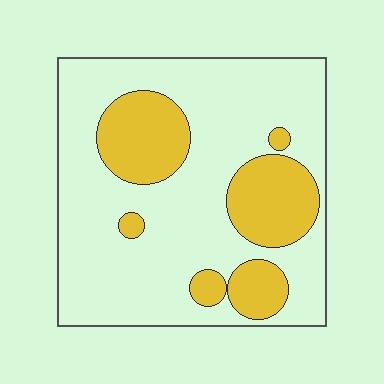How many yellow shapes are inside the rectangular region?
6.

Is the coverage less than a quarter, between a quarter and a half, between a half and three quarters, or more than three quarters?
Between a quarter and a half.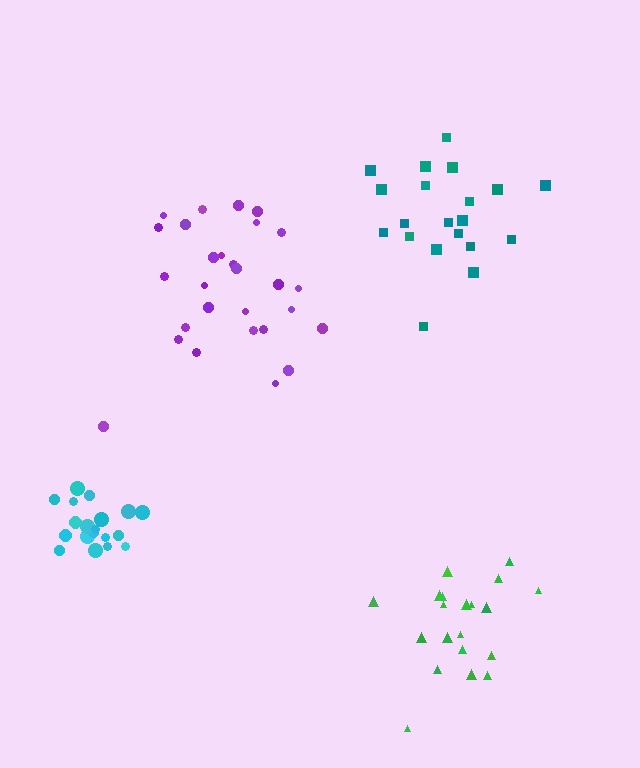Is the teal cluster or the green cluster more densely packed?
Green.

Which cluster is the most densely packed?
Cyan.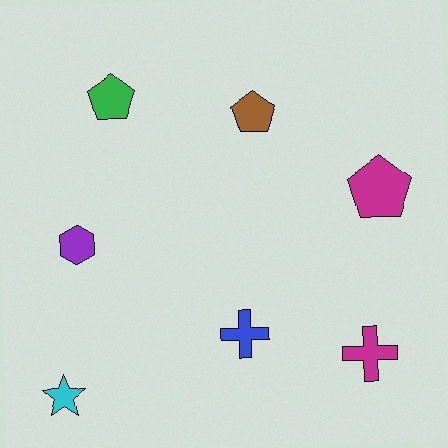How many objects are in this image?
There are 7 objects.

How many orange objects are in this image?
There are no orange objects.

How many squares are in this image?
There are no squares.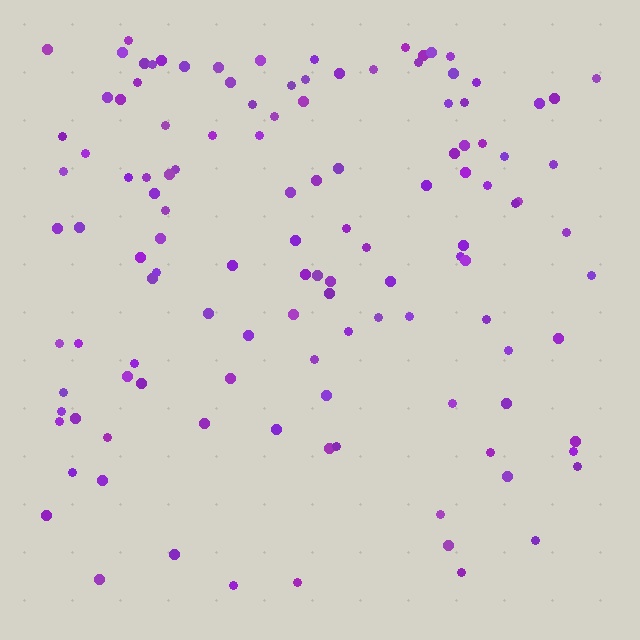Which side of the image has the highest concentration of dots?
The top.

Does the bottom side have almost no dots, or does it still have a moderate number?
Still a moderate number, just noticeably fewer than the top.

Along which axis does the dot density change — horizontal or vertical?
Vertical.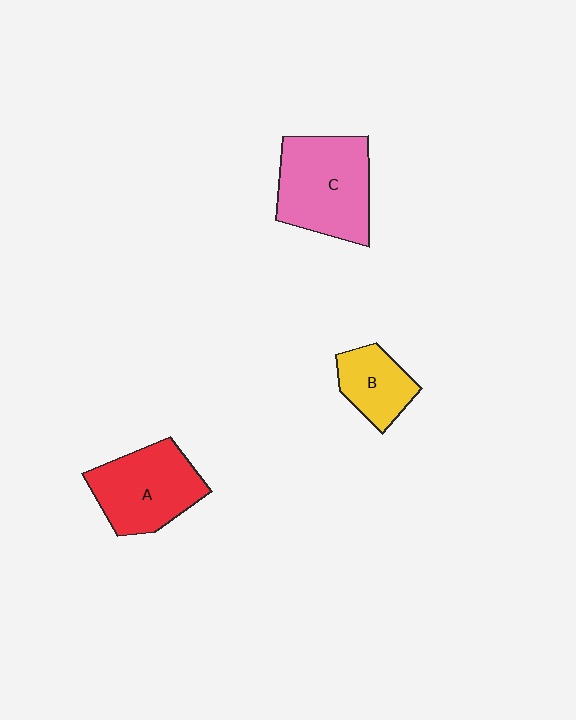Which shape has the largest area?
Shape C (pink).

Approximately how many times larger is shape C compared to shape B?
Approximately 1.9 times.